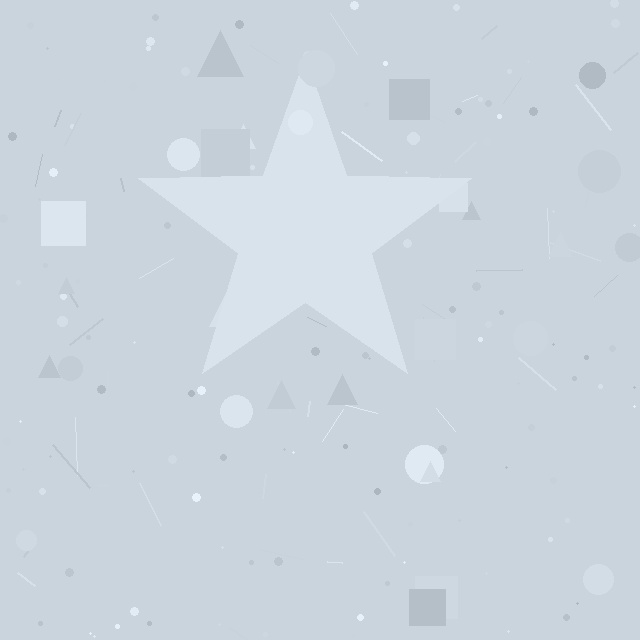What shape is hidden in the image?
A star is hidden in the image.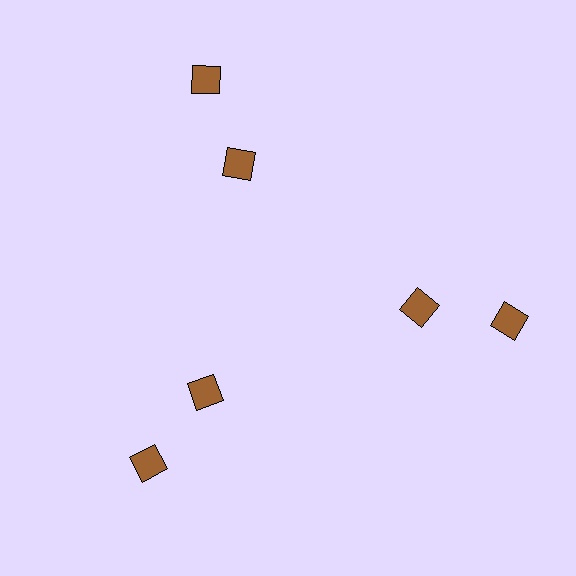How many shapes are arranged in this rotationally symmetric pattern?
There are 6 shapes, arranged in 3 groups of 2.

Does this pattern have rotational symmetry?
Yes, this pattern has 3-fold rotational symmetry. It looks the same after rotating 120 degrees around the center.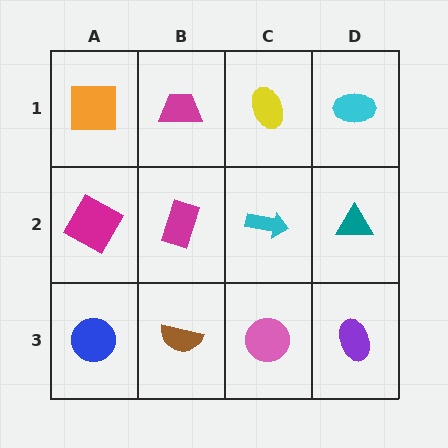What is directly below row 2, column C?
A pink circle.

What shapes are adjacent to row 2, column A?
An orange square (row 1, column A), a blue circle (row 3, column A), a magenta rectangle (row 2, column B).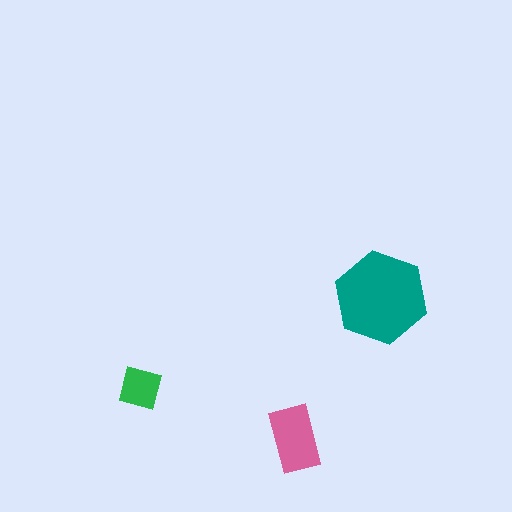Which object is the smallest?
The green square.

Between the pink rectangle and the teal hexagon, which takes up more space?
The teal hexagon.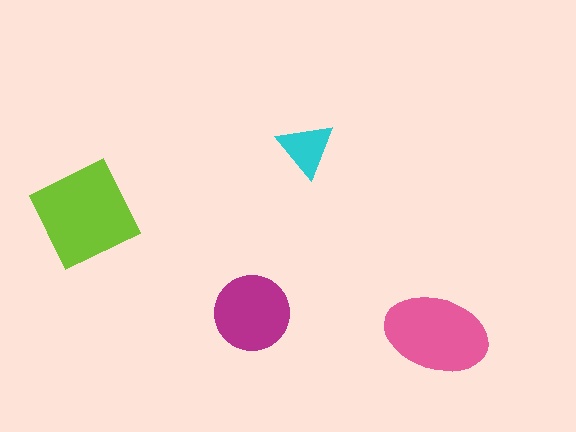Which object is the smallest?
The cyan triangle.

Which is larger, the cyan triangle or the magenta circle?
The magenta circle.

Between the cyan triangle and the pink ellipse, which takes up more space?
The pink ellipse.